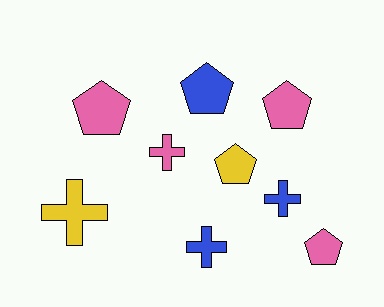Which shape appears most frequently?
Pentagon, with 5 objects.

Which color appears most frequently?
Pink, with 4 objects.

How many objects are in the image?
There are 9 objects.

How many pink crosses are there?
There is 1 pink cross.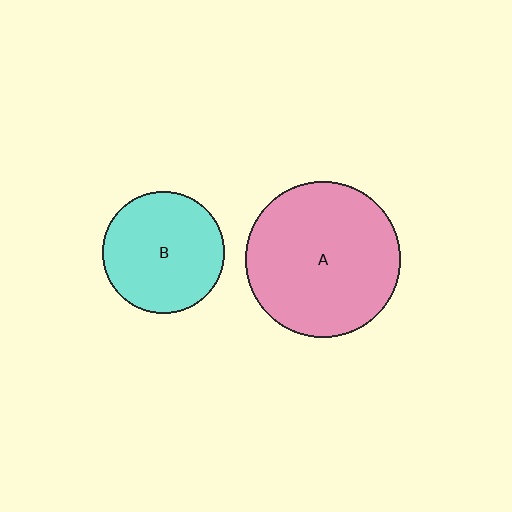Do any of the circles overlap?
No, none of the circles overlap.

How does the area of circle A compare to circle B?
Approximately 1.6 times.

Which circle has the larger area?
Circle A (pink).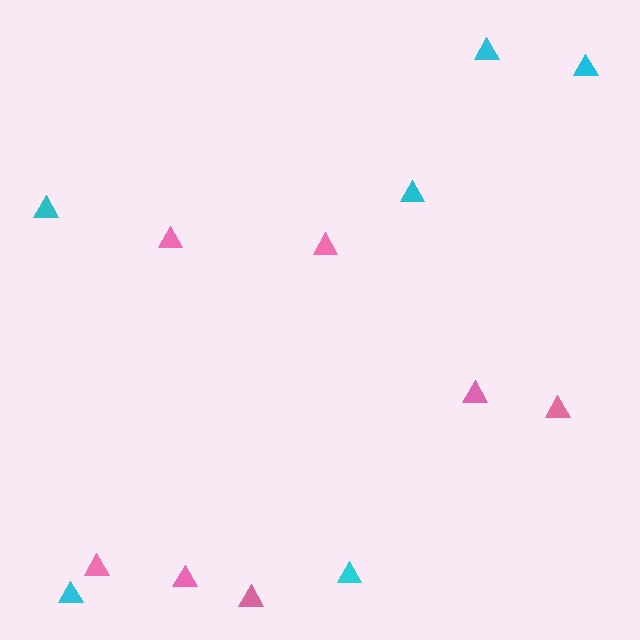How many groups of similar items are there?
There are 2 groups: one group of cyan triangles (6) and one group of pink triangles (7).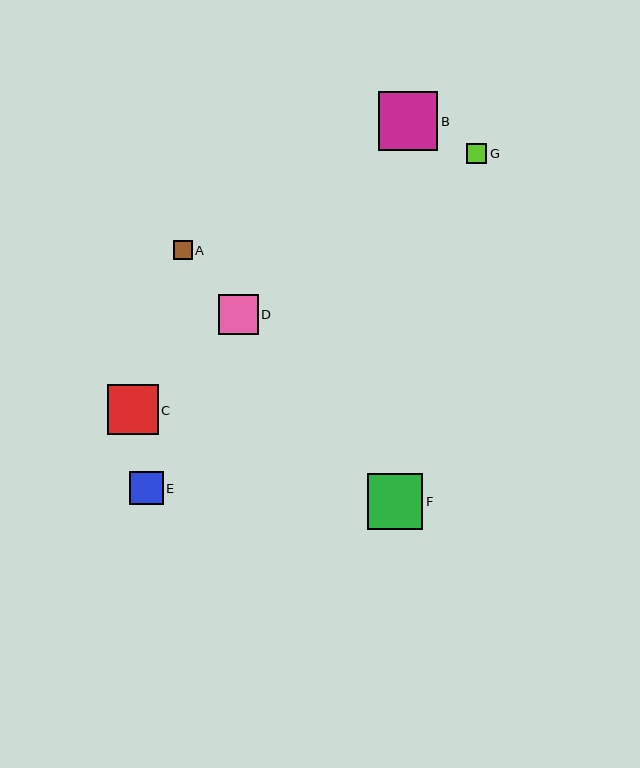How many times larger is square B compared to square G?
Square B is approximately 2.9 times the size of square G.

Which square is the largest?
Square B is the largest with a size of approximately 59 pixels.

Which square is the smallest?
Square A is the smallest with a size of approximately 19 pixels.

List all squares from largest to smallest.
From largest to smallest: B, F, C, D, E, G, A.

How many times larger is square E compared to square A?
Square E is approximately 1.8 times the size of square A.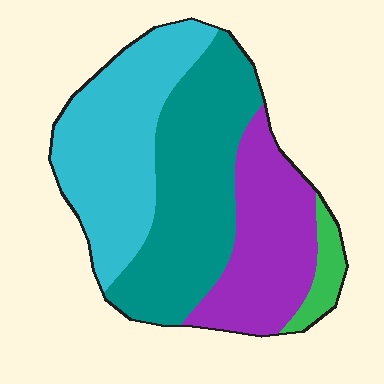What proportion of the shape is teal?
Teal covers 36% of the shape.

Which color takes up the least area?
Green, at roughly 5%.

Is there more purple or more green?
Purple.